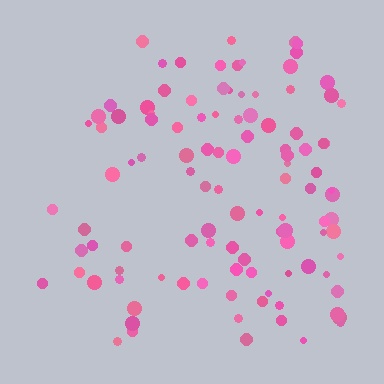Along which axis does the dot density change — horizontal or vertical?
Horizontal.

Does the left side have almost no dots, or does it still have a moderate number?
Still a moderate number, just noticeably fewer than the right.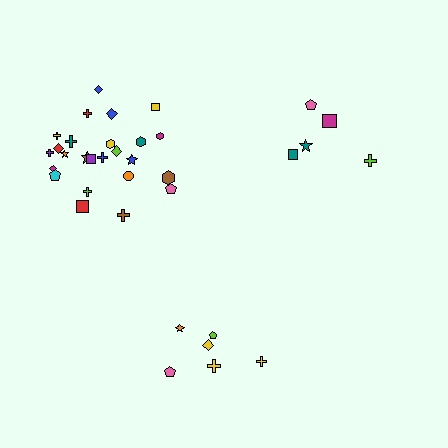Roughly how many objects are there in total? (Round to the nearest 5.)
Roughly 35 objects in total.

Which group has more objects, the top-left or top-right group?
The top-left group.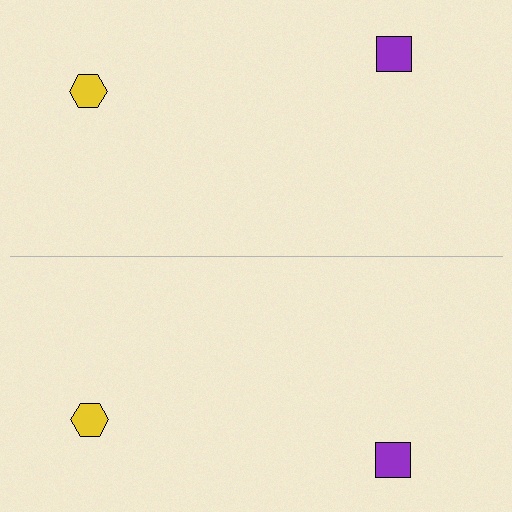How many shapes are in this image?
There are 4 shapes in this image.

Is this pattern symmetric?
Yes, this pattern has bilateral (reflection) symmetry.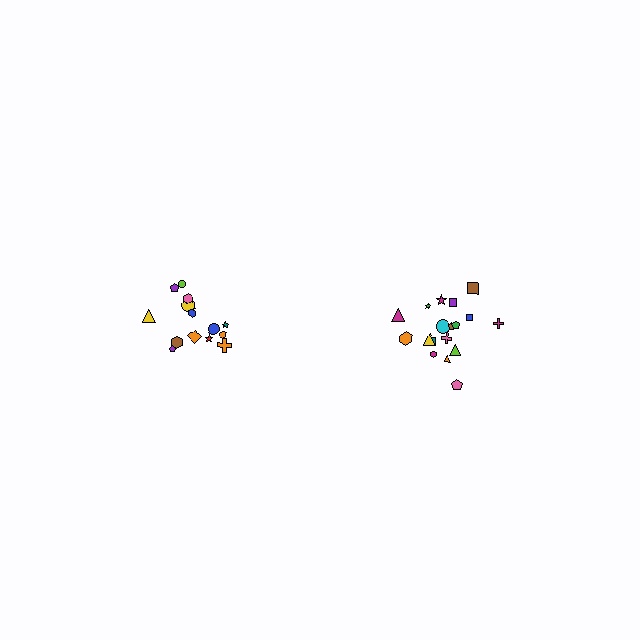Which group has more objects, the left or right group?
The right group.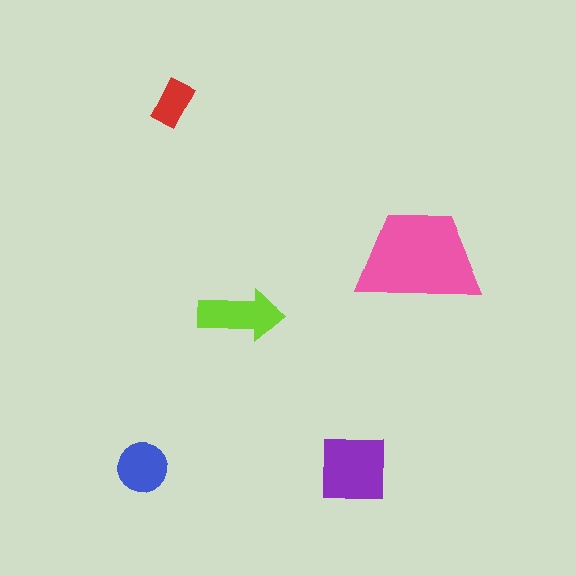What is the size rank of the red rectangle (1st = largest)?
5th.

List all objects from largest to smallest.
The pink trapezoid, the purple square, the lime arrow, the blue circle, the red rectangle.